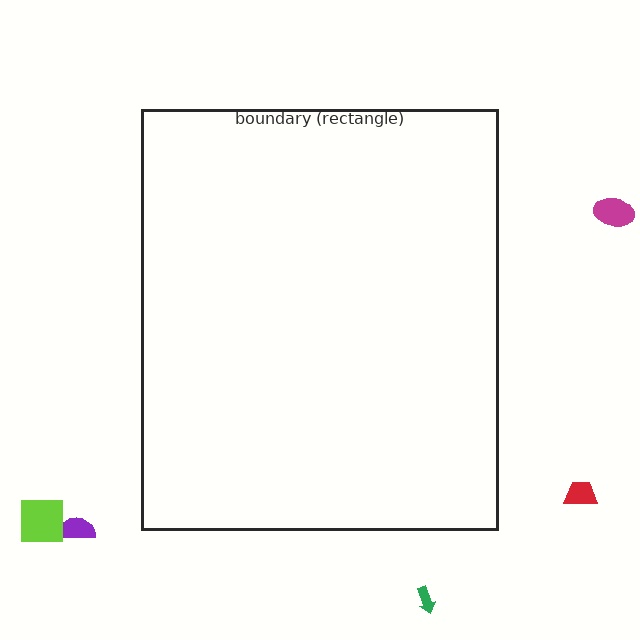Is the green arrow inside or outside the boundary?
Outside.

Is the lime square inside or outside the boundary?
Outside.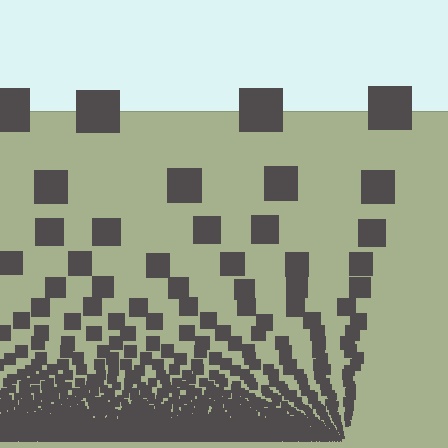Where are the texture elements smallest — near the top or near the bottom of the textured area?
Near the bottom.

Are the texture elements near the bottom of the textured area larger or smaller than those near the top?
Smaller. The gradient is inverted — elements near the bottom are smaller and denser.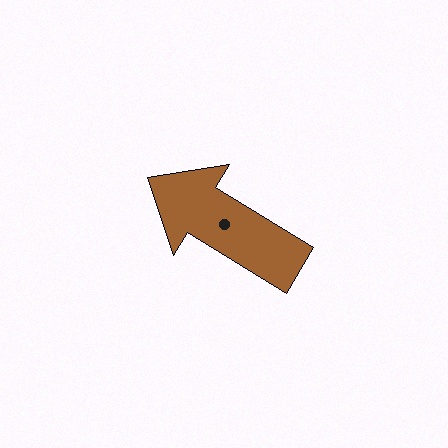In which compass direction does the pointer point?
Northwest.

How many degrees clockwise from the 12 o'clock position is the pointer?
Approximately 301 degrees.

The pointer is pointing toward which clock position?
Roughly 10 o'clock.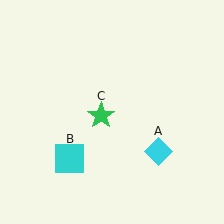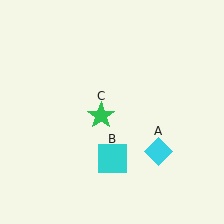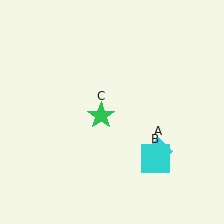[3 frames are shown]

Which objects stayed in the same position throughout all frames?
Cyan diamond (object A) and green star (object C) remained stationary.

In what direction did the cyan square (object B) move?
The cyan square (object B) moved right.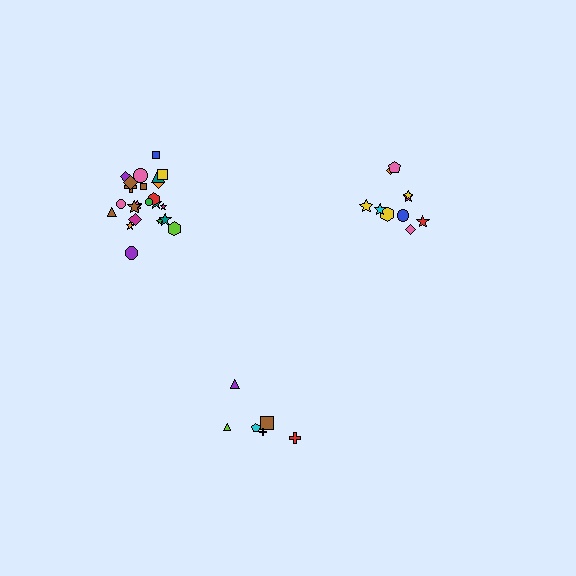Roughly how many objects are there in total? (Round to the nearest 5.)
Roughly 40 objects in total.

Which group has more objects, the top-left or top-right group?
The top-left group.